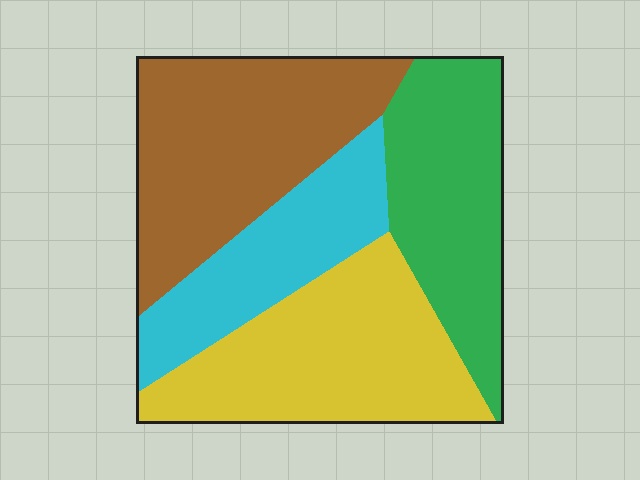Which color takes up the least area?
Cyan, at roughly 20%.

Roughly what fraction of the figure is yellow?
Yellow takes up about one quarter (1/4) of the figure.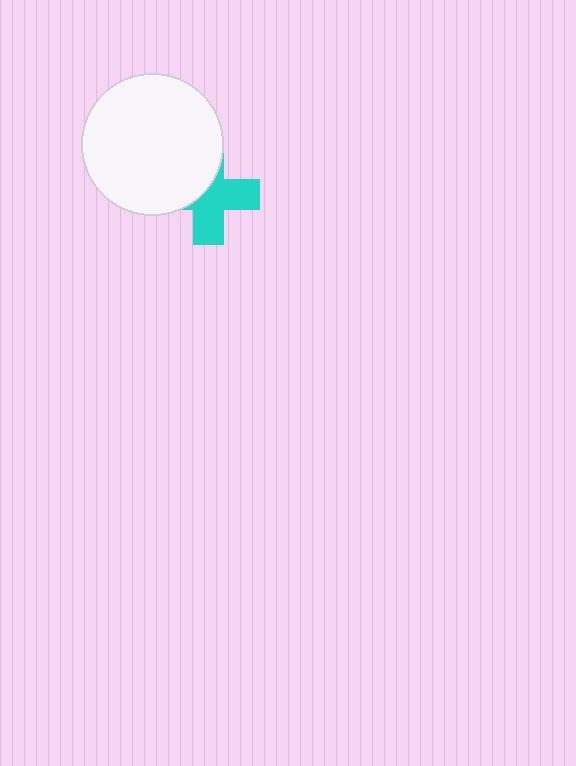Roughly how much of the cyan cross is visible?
About half of it is visible (roughly 55%).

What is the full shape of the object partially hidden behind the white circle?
The partially hidden object is a cyan cross.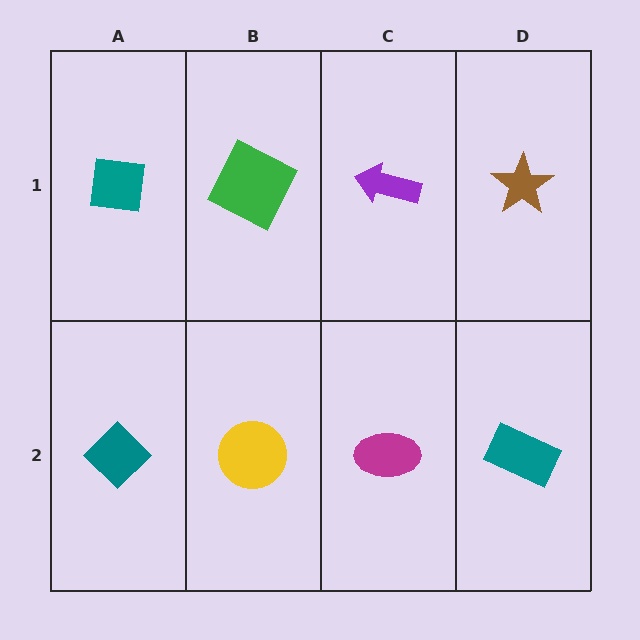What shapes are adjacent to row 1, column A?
A teal diamond (row 2, column A), a green square (row 1, column B).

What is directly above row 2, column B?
A green square.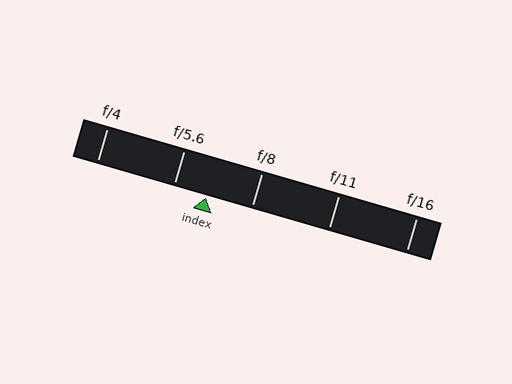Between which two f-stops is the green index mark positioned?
The index mark is between f/5.6 and f/8.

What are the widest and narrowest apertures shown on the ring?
The widest aperture shown is f/4 and the narrowest is f/16.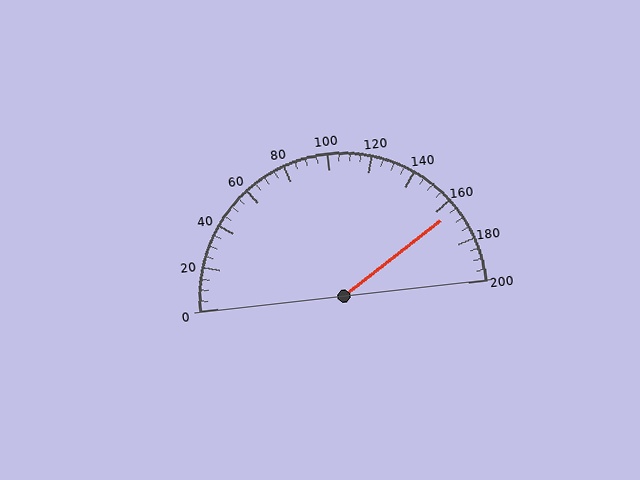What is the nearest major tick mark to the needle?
The nearest major tick mark is 160.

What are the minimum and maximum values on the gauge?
The gauge ranges from 0 to 200.